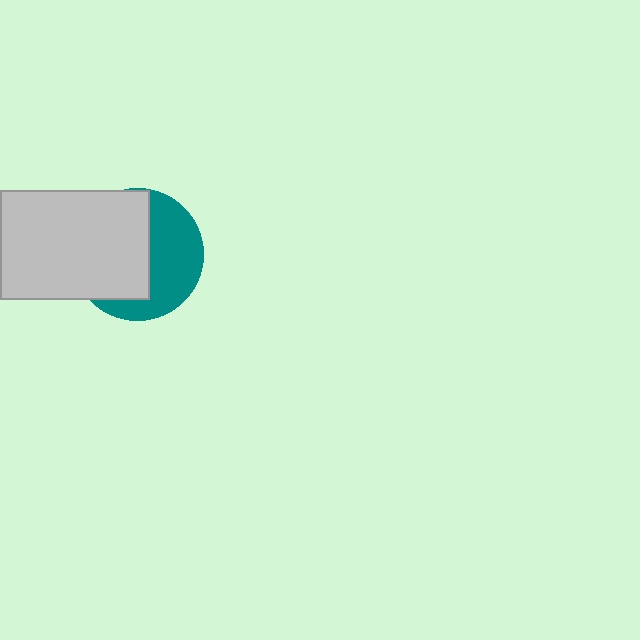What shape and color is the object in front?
The object in front is a light gray rectangle.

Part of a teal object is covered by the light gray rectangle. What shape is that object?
It is a circle.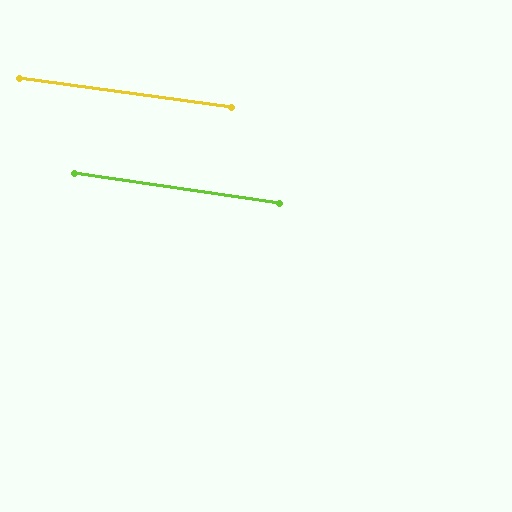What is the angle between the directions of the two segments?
Approximately 1 degree.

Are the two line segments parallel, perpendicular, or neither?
Parallel — their directions differ by only 0.7°.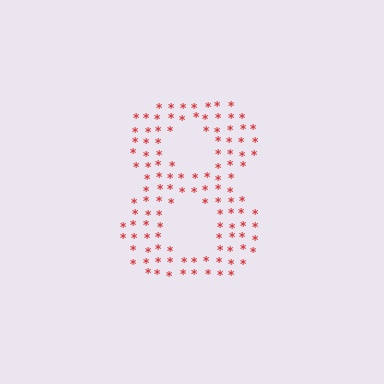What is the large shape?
The large shape is the digit 8.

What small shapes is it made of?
It is made of small asterisks.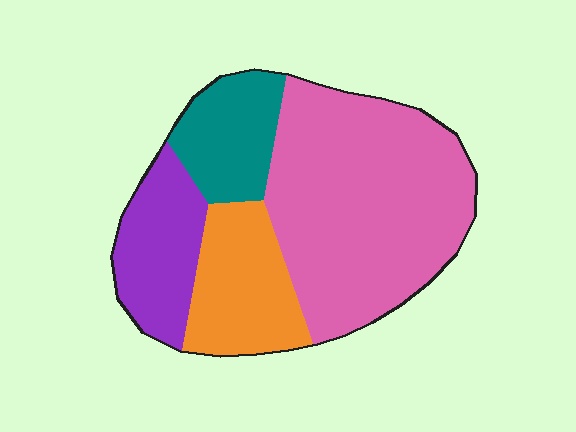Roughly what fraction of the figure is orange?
Orange covers roughly 20% of the figure.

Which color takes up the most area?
Pink, at roughly 50%.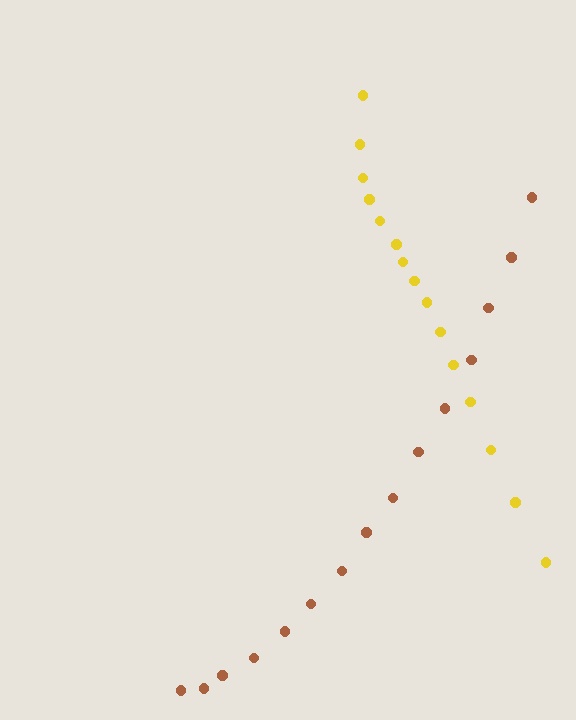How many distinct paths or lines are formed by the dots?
There are 2 distinct paths.